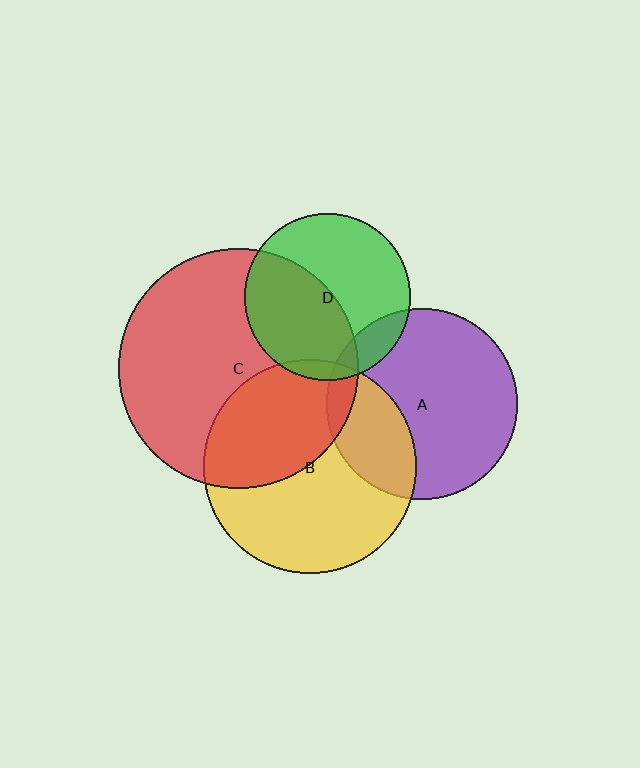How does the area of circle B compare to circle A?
Approximately 1.2 times.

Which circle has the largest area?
Circle C (red).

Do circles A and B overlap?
Yes.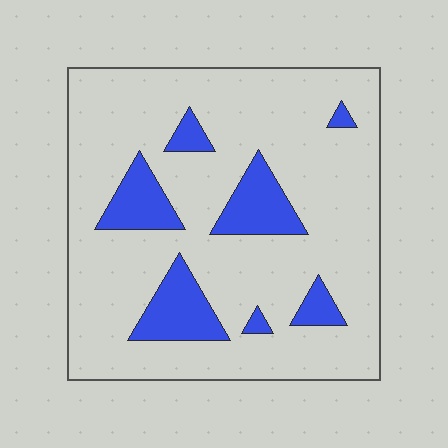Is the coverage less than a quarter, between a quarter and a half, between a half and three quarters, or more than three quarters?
Less than a quarter.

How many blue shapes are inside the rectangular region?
7.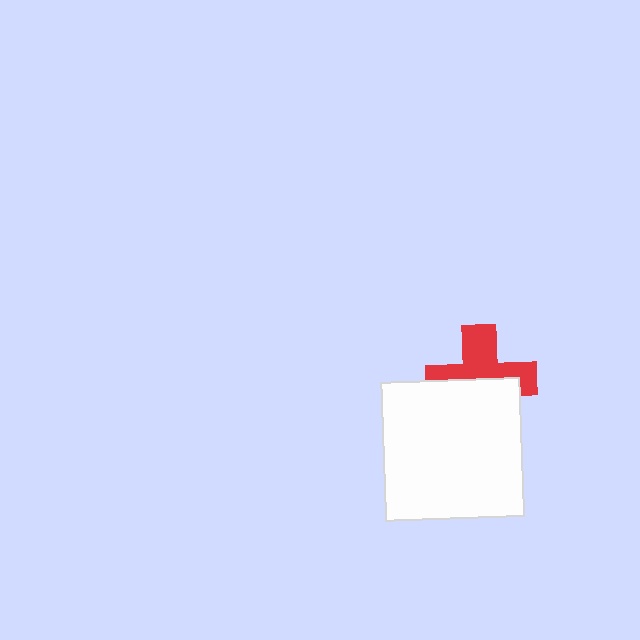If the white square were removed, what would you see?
You would see the complete red cross.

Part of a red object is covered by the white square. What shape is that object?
It is a cross.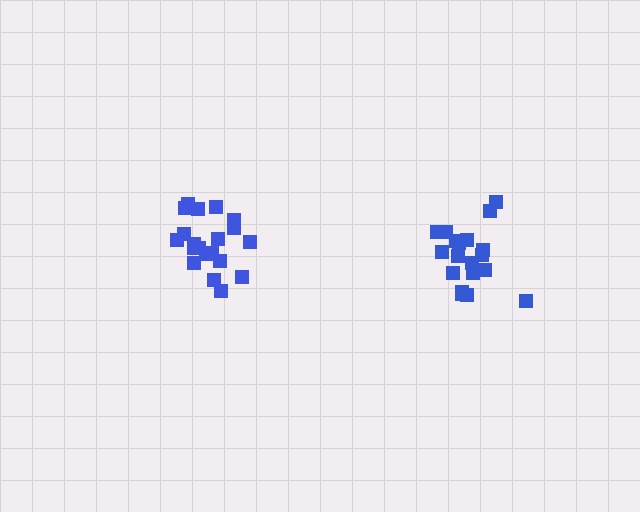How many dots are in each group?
Group 1: 20 dots, Group 2: 19 dots (39 total).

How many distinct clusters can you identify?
There are 2 distinct clusters.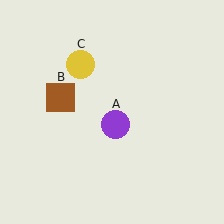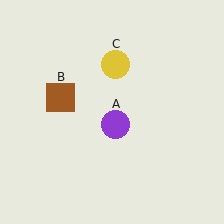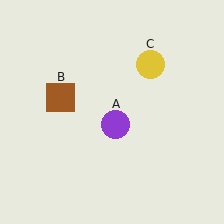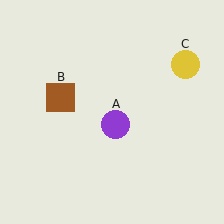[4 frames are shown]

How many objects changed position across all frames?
1 object changed position: yellow circle (object C).